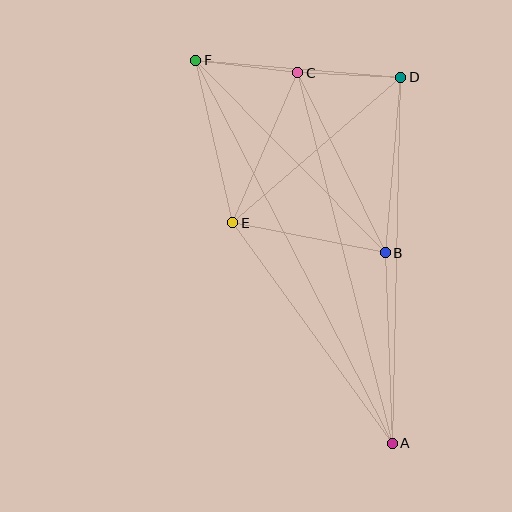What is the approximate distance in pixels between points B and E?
The distance between B and E is approximately 156 pixels.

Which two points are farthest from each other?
Points A and F are farthest from each other.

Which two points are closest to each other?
Points C and F are closest to each other.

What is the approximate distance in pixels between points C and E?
The distance between C and E is approximately 163 pixels.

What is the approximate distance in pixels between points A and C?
The distance between A and C is approximately 382 pixels.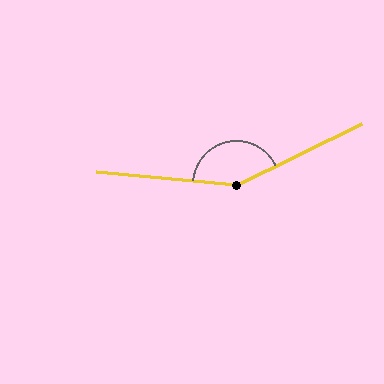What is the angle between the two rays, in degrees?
Approximately 149 degrees.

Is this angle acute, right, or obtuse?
It is obtuse.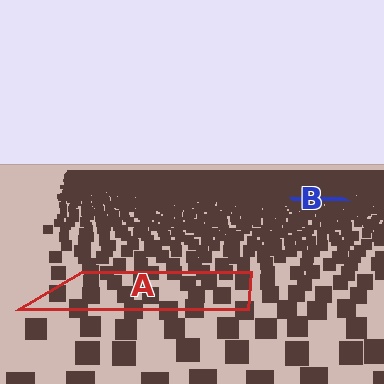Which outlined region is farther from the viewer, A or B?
Region B is farther from the viewer — the texture elements inside it appear smaller and more densely packed.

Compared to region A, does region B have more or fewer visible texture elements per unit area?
Region B has more texture elements per unit area — they are packed more densely because it is farther away.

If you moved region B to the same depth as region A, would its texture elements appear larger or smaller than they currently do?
They would appear larger. At a closer depth, the same texture elements are projected at a bigger on-screen size.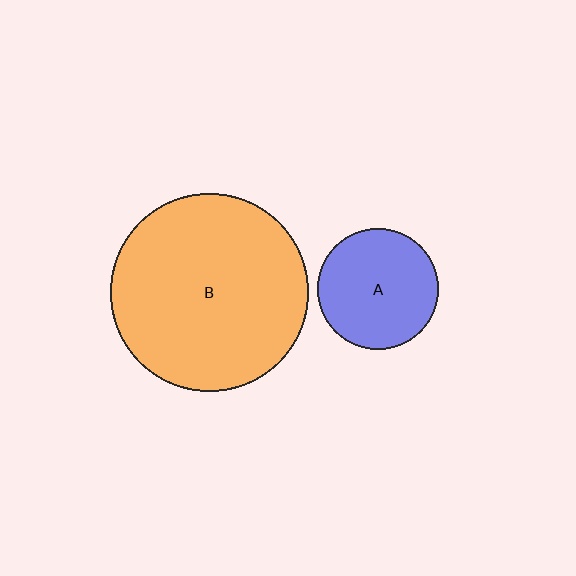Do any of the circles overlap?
No, none of the circles overlap.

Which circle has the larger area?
Circle B (orange).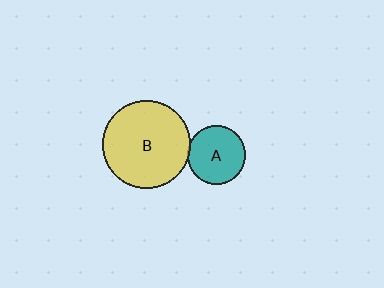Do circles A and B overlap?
Yes.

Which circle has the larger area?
Circle B (yellow).